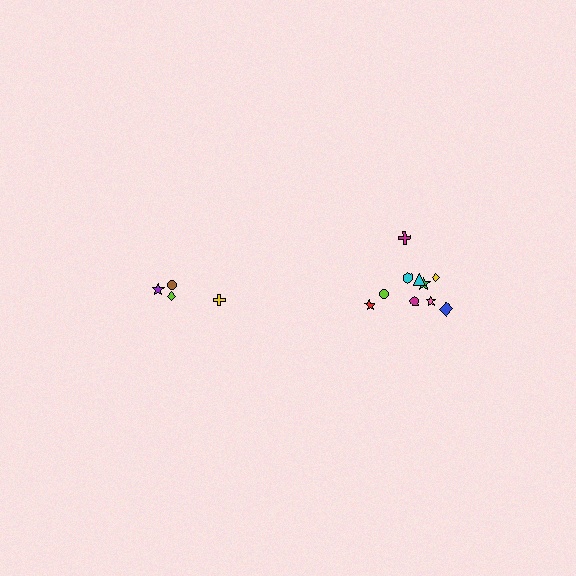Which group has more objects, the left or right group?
The right group.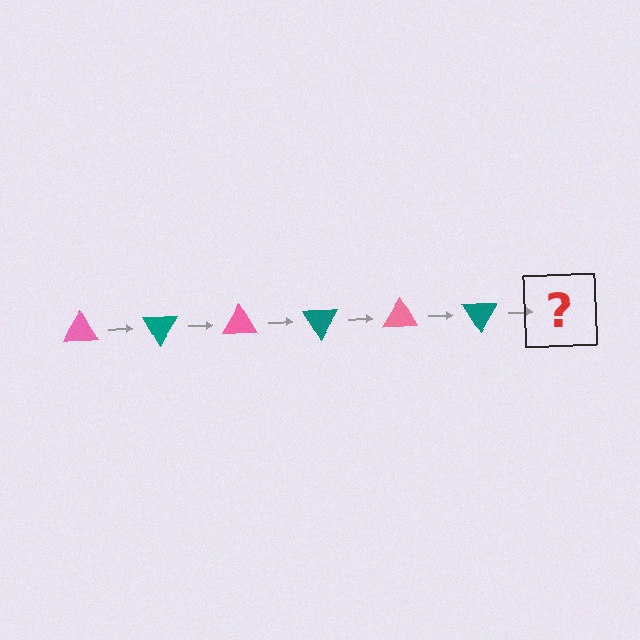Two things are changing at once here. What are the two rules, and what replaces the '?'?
The two rules are that it rotates 60 degrees each step and the color cycles through pink and teal. The '?' should be a pink triangle, rotated 360 degrees from the start.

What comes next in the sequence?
The next element should be a pink triangle, rotated 360 degrees from the start.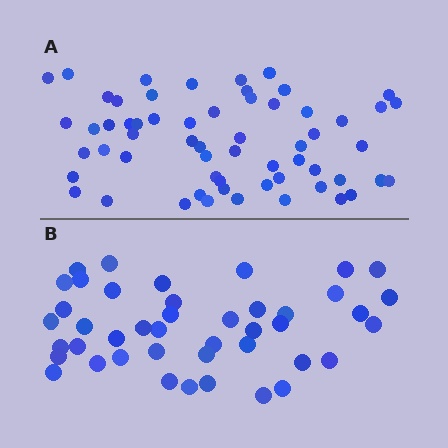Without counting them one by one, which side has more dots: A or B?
Region A (the top region) has more dots.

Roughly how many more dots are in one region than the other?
Region A has approximately 15 more dots than region B.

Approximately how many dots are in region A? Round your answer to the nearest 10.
About 60 dots.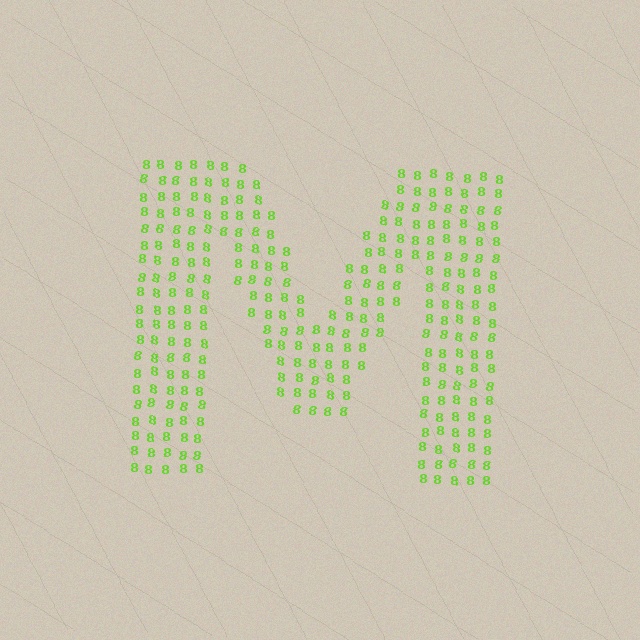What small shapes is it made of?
It is made of small digit 8's.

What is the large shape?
The large shape is the letter M.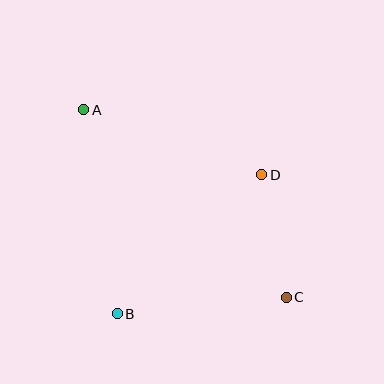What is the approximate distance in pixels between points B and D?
The distance between B and D is approximately 200 pixels.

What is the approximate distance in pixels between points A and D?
The distance between A and D is approximately 189 pixels.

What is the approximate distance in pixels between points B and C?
The distance between B and C is approximately 170 pixels.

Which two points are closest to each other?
Points C and D are closest to each other.